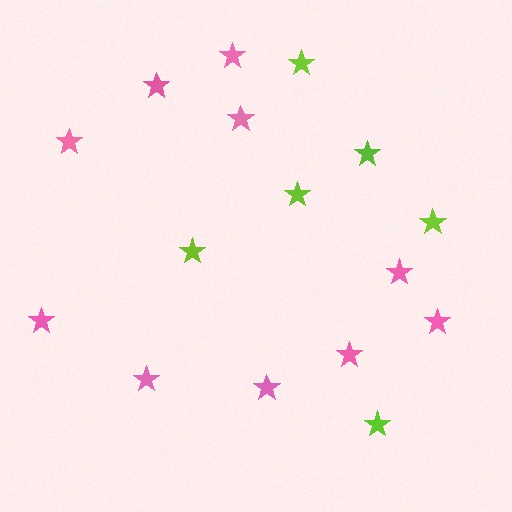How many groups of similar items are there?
There are 2 groups: one group of pink stars (10) and one group of lime stars (6).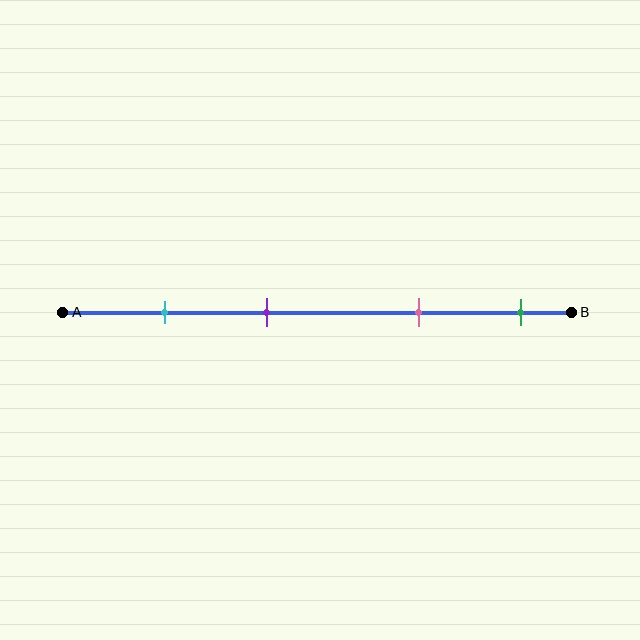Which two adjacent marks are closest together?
The cyan and purple marks are the closest adjacent pair.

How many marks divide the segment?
There are 4 marks dividing the segment.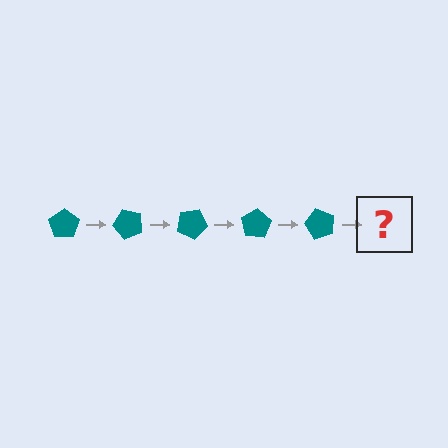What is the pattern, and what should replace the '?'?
The pattern is that the pentagon rotates 50 degrees each step. The '?' should be a teal pentagon rotated 250 degrees.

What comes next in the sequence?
The next element should be a teal pentagon rotated 250 degrees.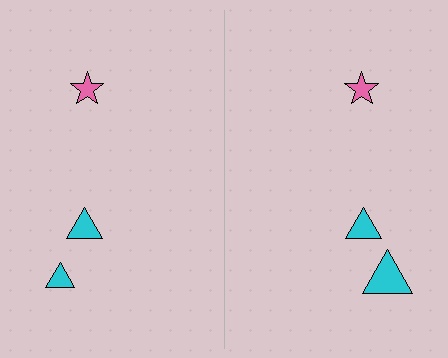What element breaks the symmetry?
The cyan triangle on the right side has a different size than its mirror counterpart.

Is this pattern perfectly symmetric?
No, the pattern is not perfectly symmetric. The cyan triangle on the right side has a different size than its mirror counterpart.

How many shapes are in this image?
There are 6 shapes in this image.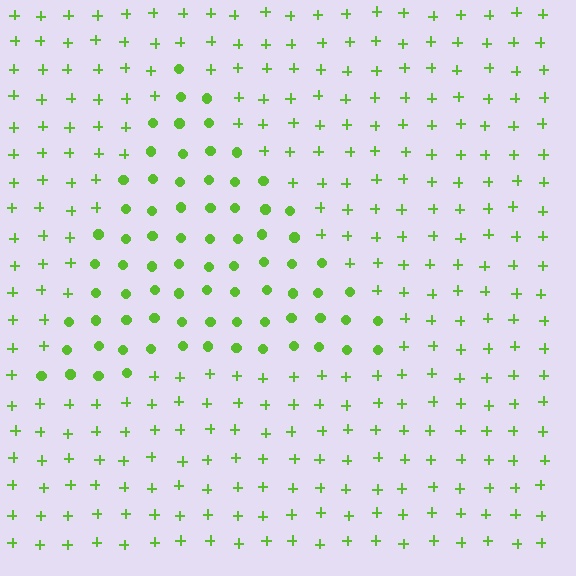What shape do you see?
I see a triangle.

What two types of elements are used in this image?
The image uses circles inside the triangle region and plus signs outside it.